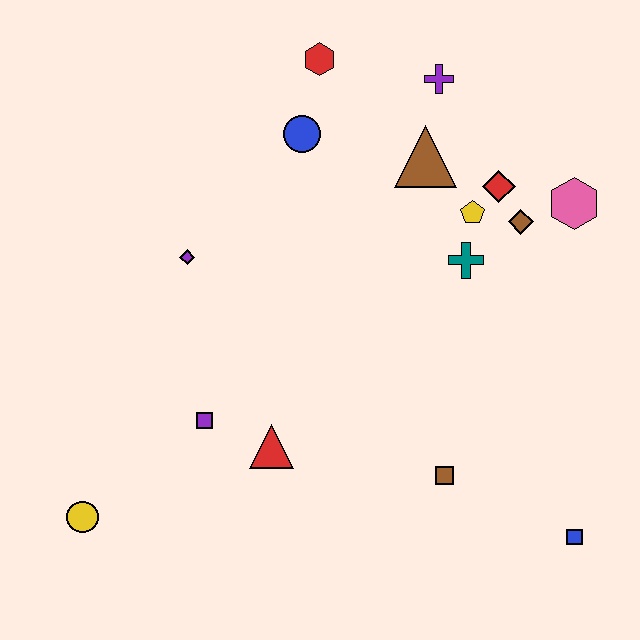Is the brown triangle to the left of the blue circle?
No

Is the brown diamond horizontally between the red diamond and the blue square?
Yes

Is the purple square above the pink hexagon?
No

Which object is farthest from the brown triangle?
The yellow circle is farthest from the brown triangle.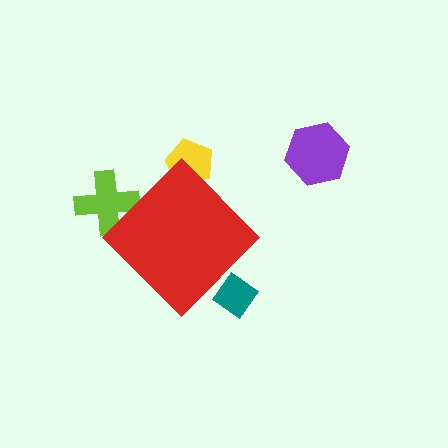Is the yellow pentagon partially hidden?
Yes, the yellow pentagon is partially hidden behind the red diamond.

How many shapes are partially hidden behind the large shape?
3 shapes are partially hidden.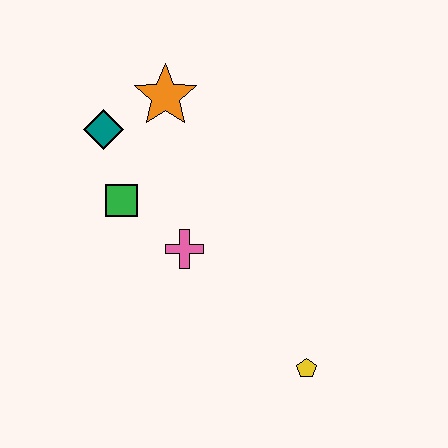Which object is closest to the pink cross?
The green square is closest to the pink cross.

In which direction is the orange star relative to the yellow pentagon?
The orange star is above the yellow pentagon.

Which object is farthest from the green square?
The yellow pentagon is farthest from the green square.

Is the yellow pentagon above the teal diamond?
No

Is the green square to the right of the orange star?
No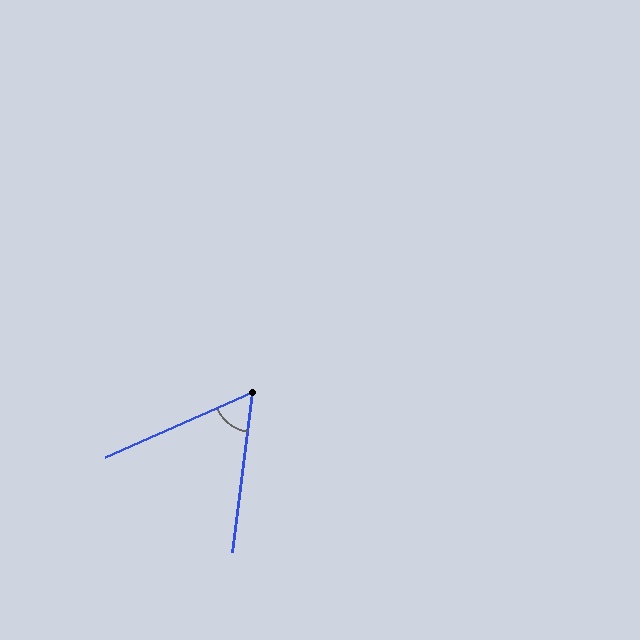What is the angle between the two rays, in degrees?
Approximately 59 degrees.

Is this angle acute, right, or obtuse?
It is acute.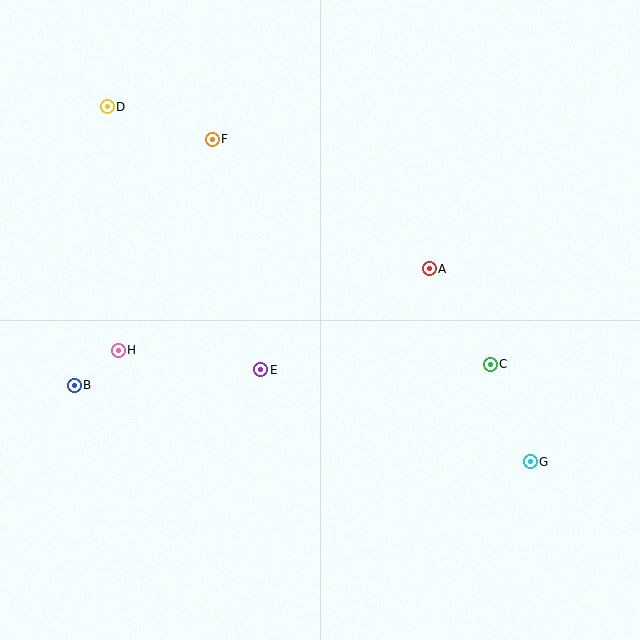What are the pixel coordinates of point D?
Point D is at (107, 107).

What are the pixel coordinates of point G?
Point G is at (530, 462).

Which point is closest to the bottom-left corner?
Point B is closest to the bottom-left corner.